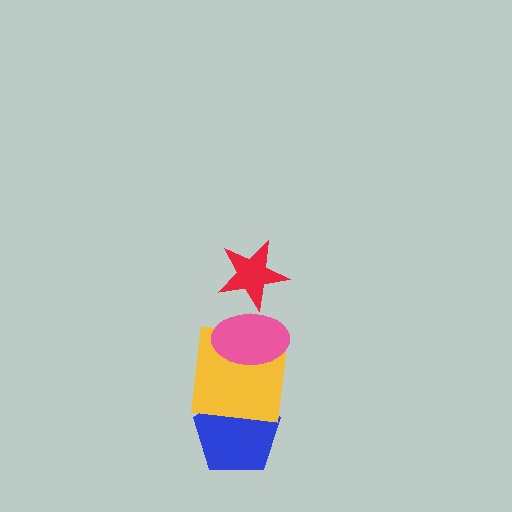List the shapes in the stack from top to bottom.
From top to bottom: the red star, the pink ellipse, the yellow square, the blue pentagon.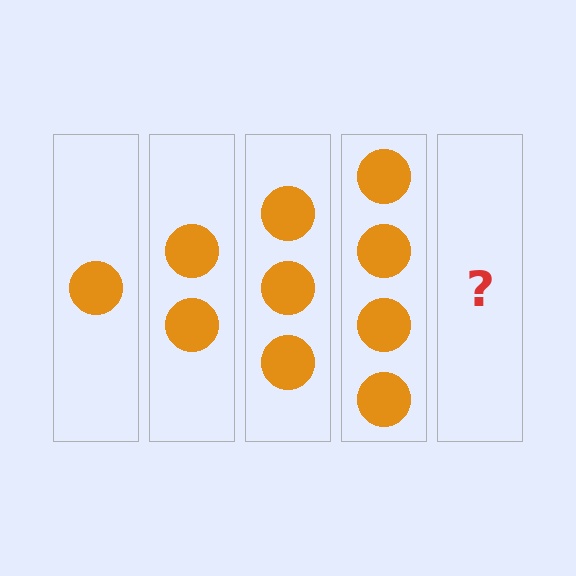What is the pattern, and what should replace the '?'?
The pattern is that each step adds one more circle. The '?' should be 5 circles.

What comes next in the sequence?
The next element should be 5 circles.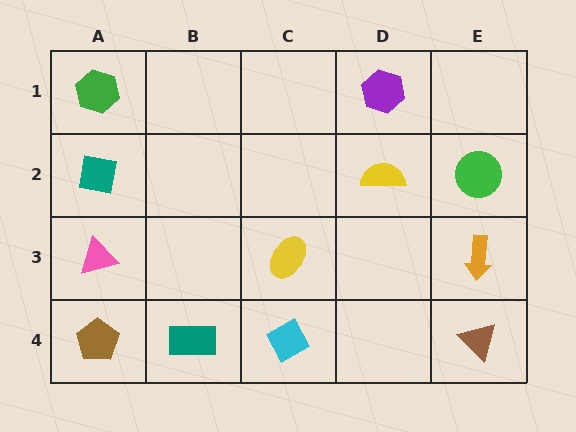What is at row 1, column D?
A purple hexagon.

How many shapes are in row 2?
3 shapes.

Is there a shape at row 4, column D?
No, that cell is empty.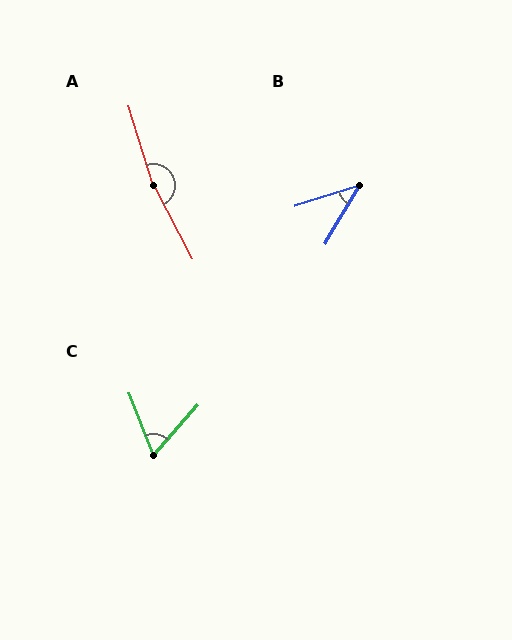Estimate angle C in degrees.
Approximately 63 degrees.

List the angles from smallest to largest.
B (42°), C (63°), A (170°).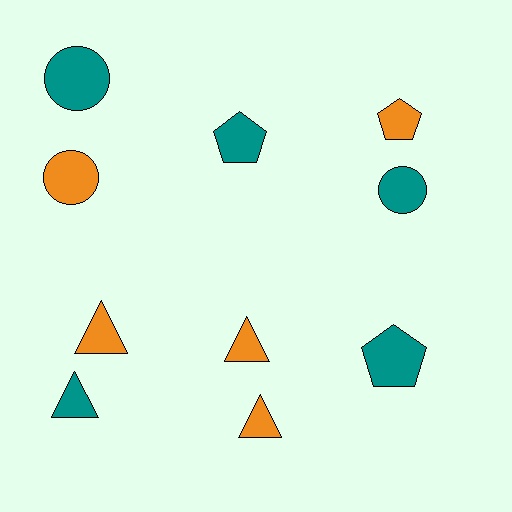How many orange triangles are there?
There are 3 orange triangles.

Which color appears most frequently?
Orange, with 5 objects.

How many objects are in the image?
There are 10 objects.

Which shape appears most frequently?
Triangle, with 4 objects.